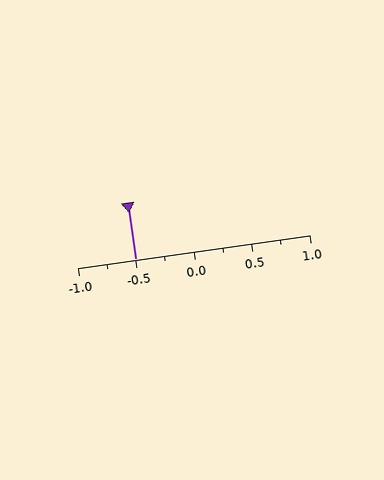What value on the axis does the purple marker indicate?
The marker indicates approximately -0.5.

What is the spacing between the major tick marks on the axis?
The major ticks are spaced 0.5 apart.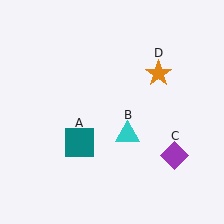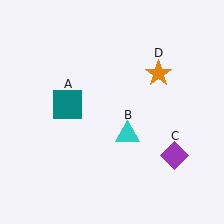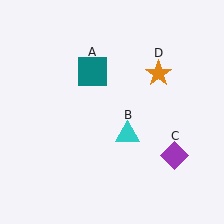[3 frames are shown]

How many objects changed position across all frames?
1 object changed position: teal square (object A).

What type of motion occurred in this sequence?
The teal square (object A) rotated clockwise around the center of the scene.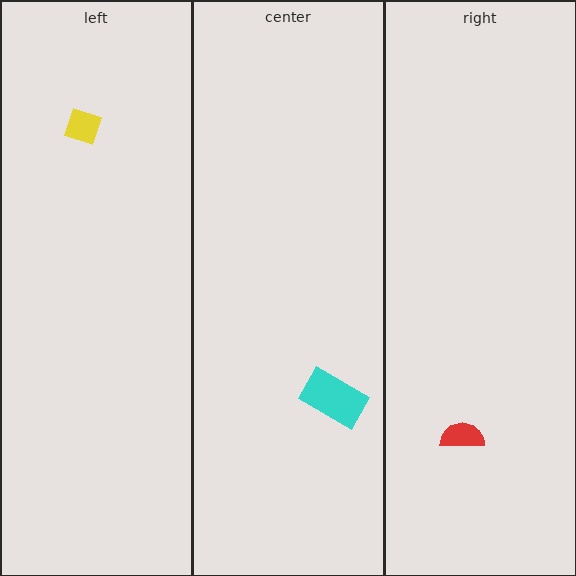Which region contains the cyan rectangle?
The center region.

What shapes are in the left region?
The yellow diamond.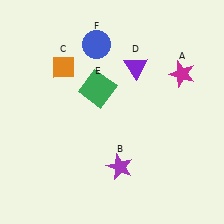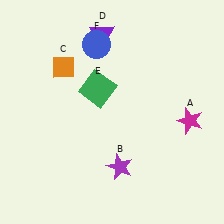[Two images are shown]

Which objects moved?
The objects that moved are: the magenta star (A), the purple triangle (D).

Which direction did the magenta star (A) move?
The magenta star (A) moved down.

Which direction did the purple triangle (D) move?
The purple triangle (D) moved left.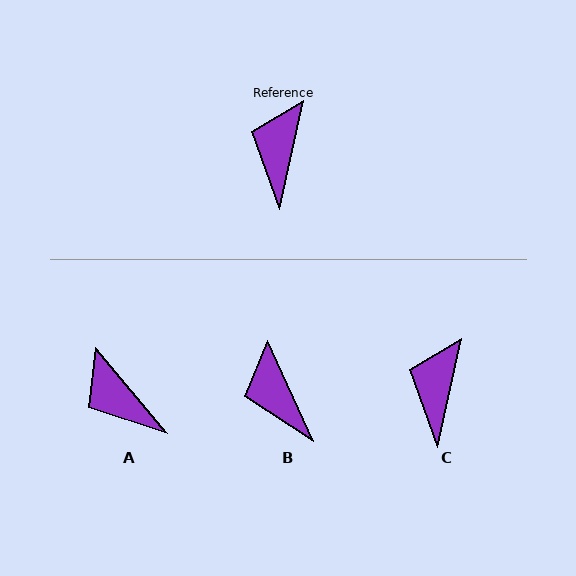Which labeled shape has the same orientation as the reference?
C.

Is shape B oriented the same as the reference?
No, it is off by about 37 degrees.